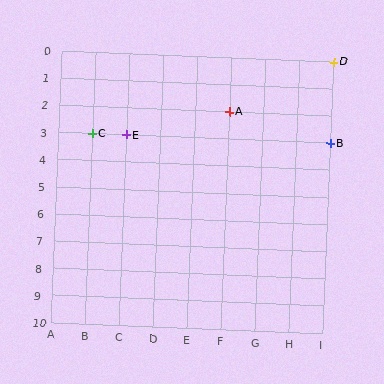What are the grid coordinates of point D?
Point D is at grid coordinates (I, 0).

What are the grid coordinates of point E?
Point E is at grid coordinates (C, 3).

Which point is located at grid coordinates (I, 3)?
Point B is at (I, 3).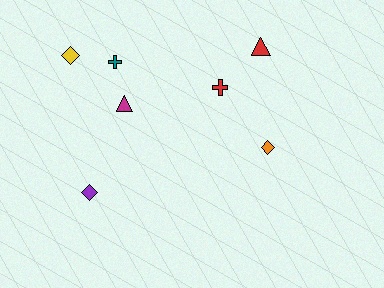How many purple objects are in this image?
There is 1 purple object.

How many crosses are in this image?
There are 2 crosses.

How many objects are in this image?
There are 7 objects.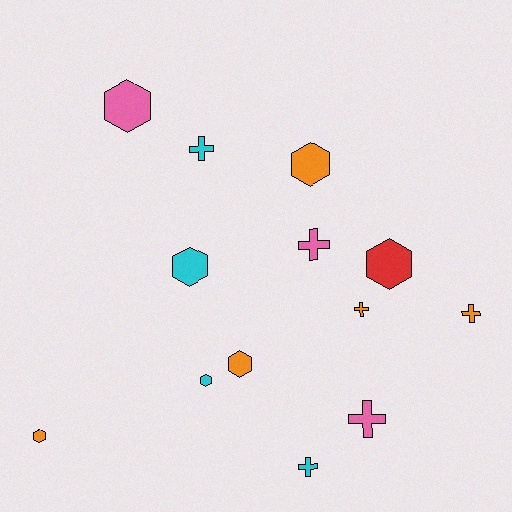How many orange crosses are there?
There are 2 orange crosses.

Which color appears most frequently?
Orange, with 5 objects.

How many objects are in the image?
There are 13 objects.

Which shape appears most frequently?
Hexagon, with 7 objects.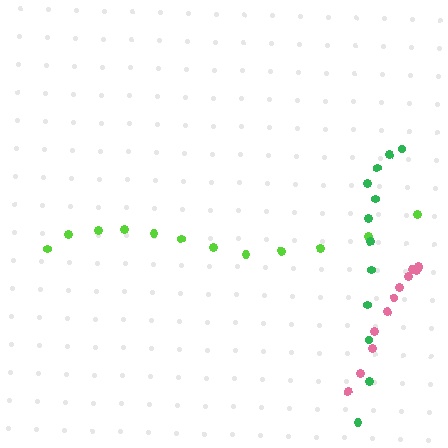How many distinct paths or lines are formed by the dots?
There are 3 distinct paths.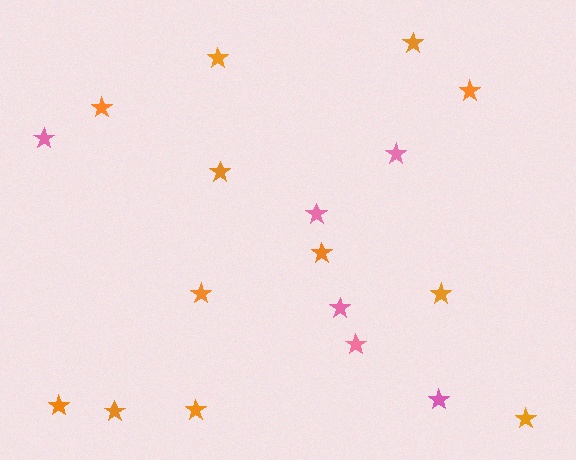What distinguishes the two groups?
There are 2 groups: one group of orange stars (12) and one group of pink stars (6).